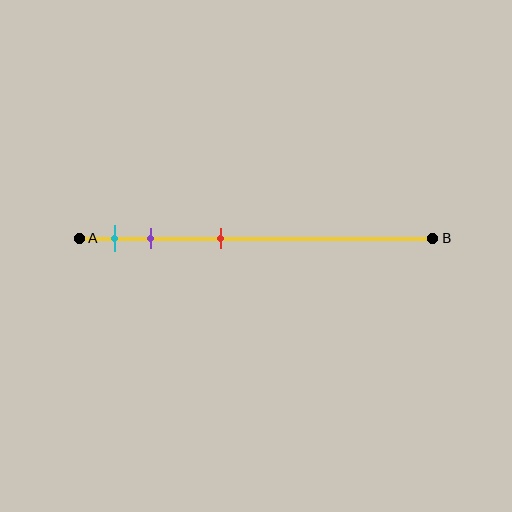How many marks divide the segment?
There are 3 marks dividing the segment.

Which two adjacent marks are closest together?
The cyan and purple marks are the closest adjacent pair.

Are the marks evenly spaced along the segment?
No, the marks are not evenly spaced.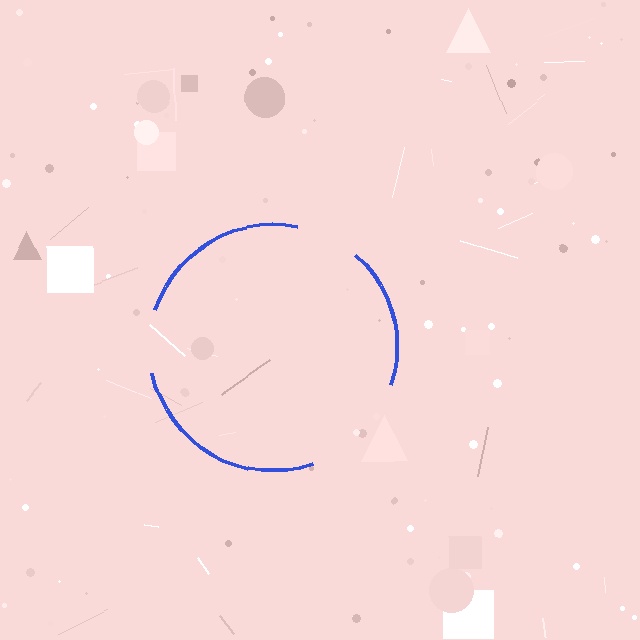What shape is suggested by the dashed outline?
The dashed outline suggests a circle.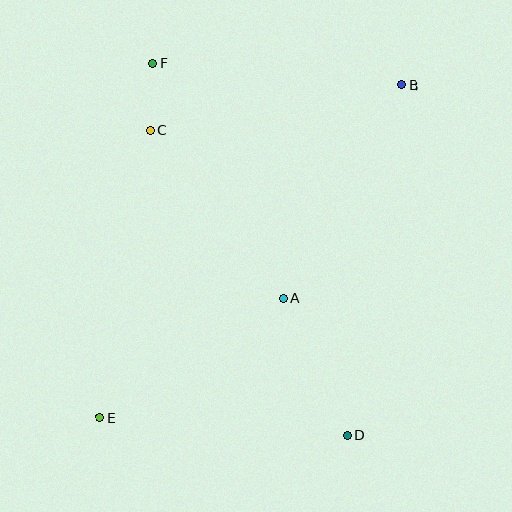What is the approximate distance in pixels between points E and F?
The distance between E and F is approximately 359 pixels.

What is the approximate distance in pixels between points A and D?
The distance between A and D is approximately 152 pixels.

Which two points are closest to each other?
Points C and F are closest to each other.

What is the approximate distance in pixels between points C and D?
The distance between C and D is approximately 364 pixels.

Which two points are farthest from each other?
Points B and E are farthest from each other.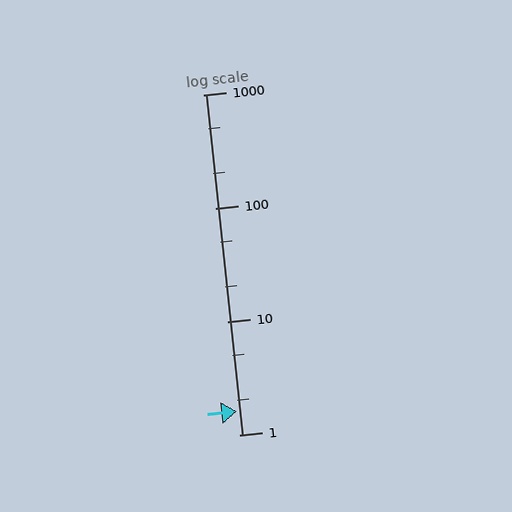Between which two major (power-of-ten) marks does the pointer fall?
The pointer is between 1 and 10.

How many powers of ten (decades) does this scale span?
The scale spans 3 decades, from 1 to 1000.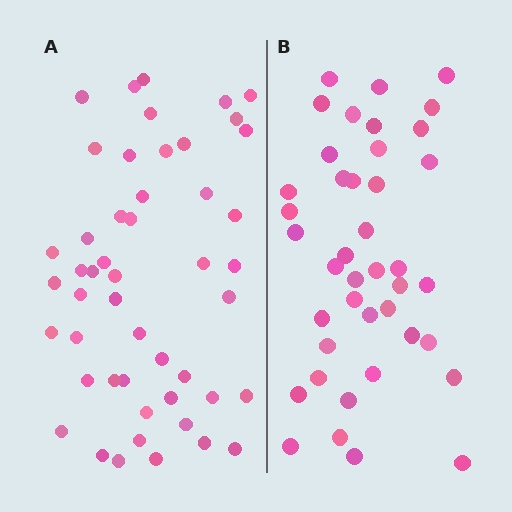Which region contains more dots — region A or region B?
Region A (the left region) has more dots.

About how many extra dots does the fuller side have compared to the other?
Region A has roughly 8 or so more dots than region B.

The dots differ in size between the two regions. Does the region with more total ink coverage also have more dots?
No. Region B has more total ink coverage because its dots are larger, but region A actually contains more individual dots. Total area can be misleading — the number of items is what matters here.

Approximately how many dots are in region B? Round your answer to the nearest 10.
About 40 dots. (The exact count is 41, which rounds to 40.)